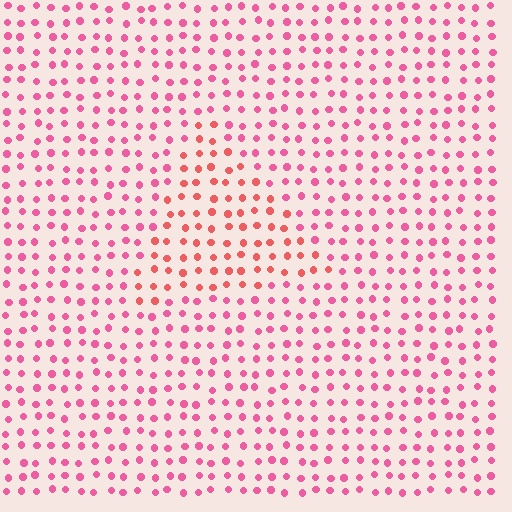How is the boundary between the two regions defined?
The boundary is defined purely by a slight shift in hue (about 27 degrees). Spacing, size, and orientation are identical on both sides.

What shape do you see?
I see a triangle.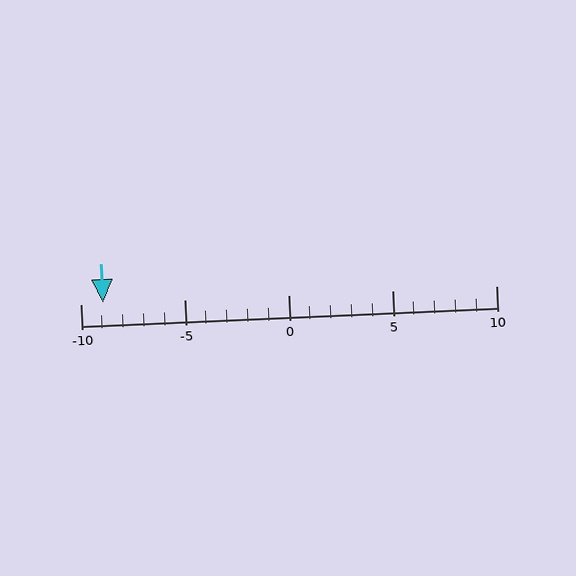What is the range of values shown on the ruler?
The ruler shows values from -10 to 10.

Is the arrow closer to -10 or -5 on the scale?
The arrow is closer to -10.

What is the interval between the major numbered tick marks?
The major tick marks are spaced 5 units apart.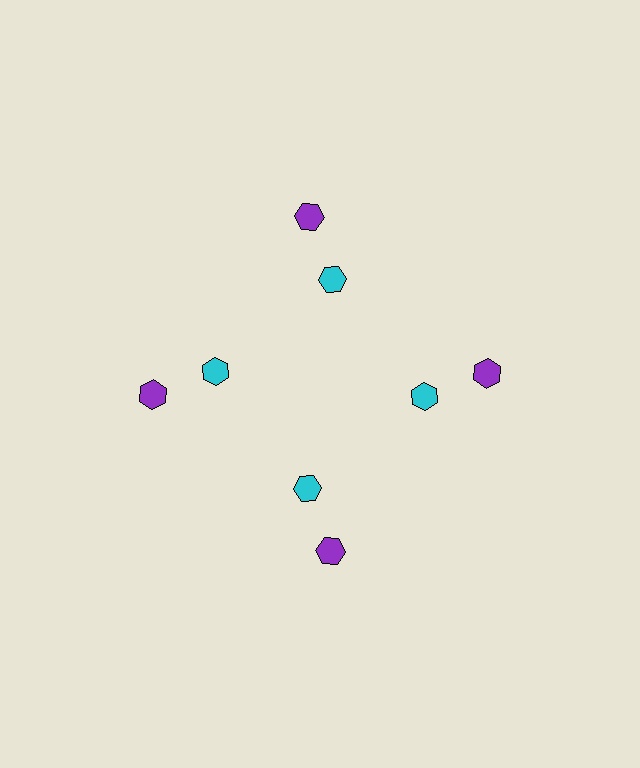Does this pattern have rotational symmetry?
Yes, this pattern has 4-fold rotational symmetry. It looks the same after rotating 90 degrees around the center.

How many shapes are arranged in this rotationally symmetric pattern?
There are 8 shapes, arranged in 4 groups of 2.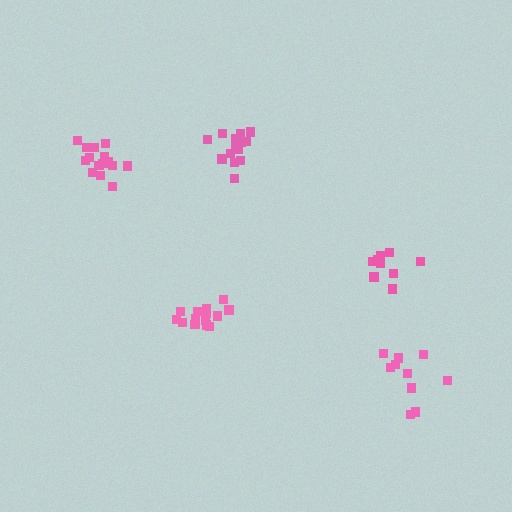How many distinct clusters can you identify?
There are 5 distinct clusters.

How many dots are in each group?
Group 1: 9 dots, Group 2: 15 dots, Group 3: 11 dots, Group 4: 15 dots, Group 5: 14 dots (64 total).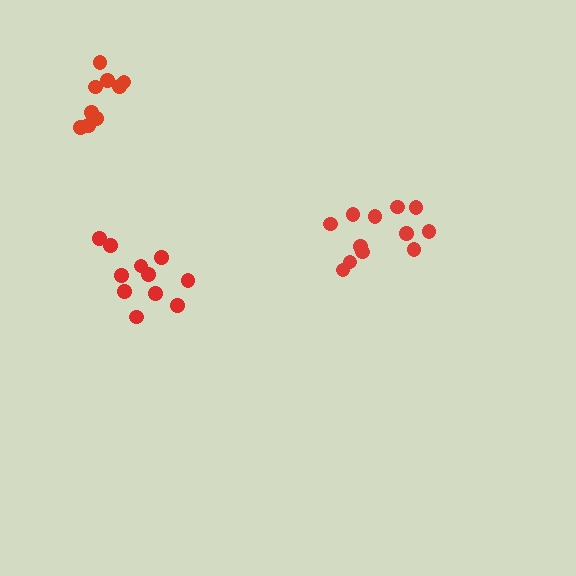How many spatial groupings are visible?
There are 3 spatial groupings.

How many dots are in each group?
Group 1: 12 dots, Group 2: 9 dots, Group 3: 11 dots (32 total).